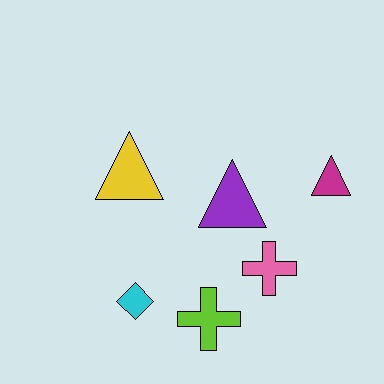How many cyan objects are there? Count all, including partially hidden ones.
There is 1 cyan object.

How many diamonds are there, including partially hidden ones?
There is 1 diamond.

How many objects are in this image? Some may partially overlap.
There are 6 objects.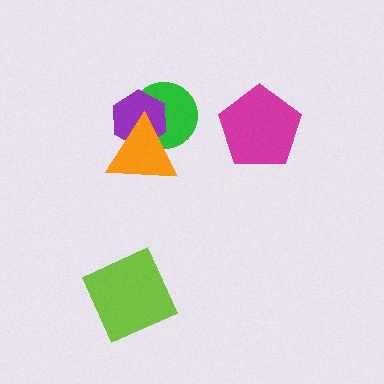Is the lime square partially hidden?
No, no other shape covers it.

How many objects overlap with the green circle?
2 objects overlap with the green circle.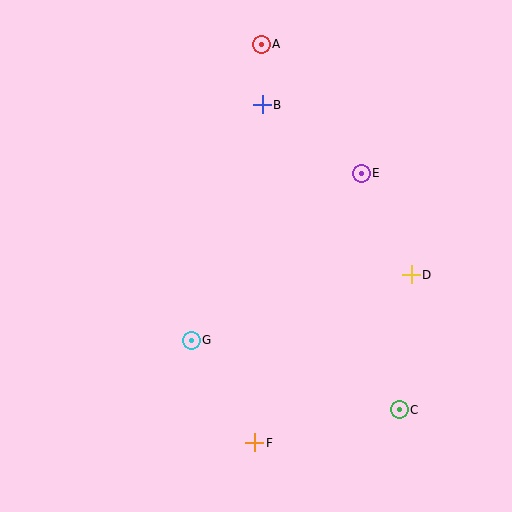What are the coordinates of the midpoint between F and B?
The midpoint between F and B is at (258, 274).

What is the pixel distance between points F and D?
The distance between F and D is 230 pixels.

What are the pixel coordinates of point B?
Point B is at (262, 105).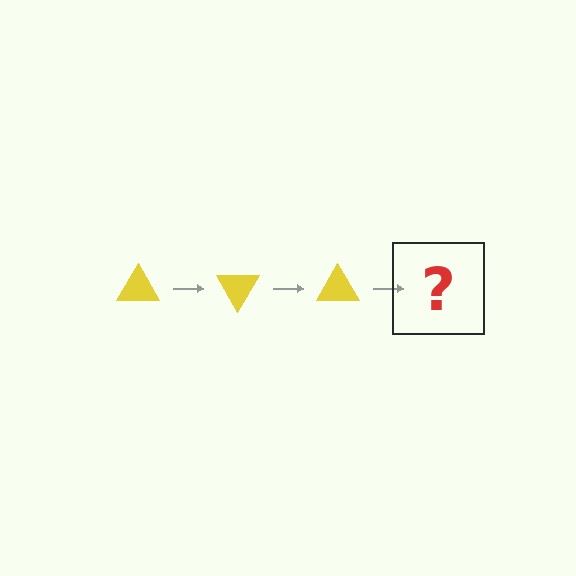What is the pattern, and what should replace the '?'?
The pattern is that the triangle rotates 60 degrees each step. The '?' should be a yellow triangle rotated 180 degrees.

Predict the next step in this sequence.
The next step is a yellow triangle rotated 180 degrees.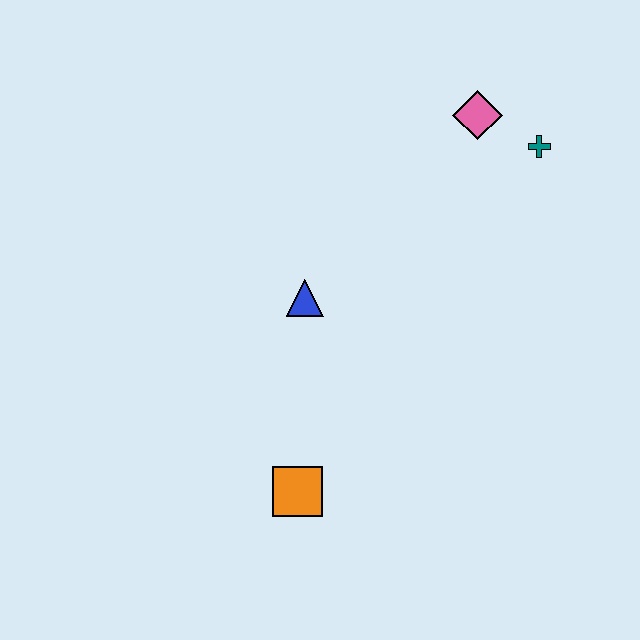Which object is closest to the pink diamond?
The teal cross is closest to the pink diamond.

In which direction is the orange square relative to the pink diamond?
The orange square is below the pink diamond.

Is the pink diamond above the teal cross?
Yes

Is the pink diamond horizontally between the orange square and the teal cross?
Yes